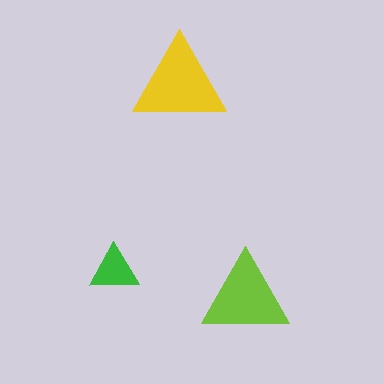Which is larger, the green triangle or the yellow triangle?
The yellow one.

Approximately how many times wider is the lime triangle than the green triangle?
About 2 times wider.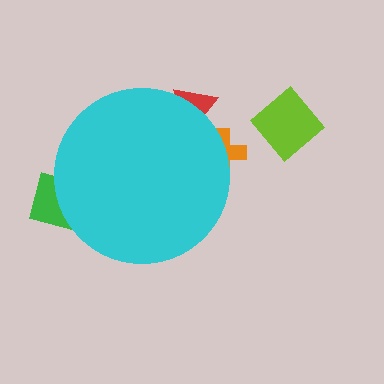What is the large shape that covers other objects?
A cyan circle.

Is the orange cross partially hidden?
Yes, the orange cross is partially hidden behind the cyan circle.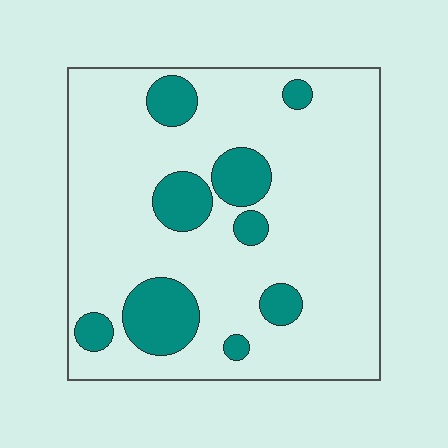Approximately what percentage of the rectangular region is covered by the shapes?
Approximately 20%.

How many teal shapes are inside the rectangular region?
9.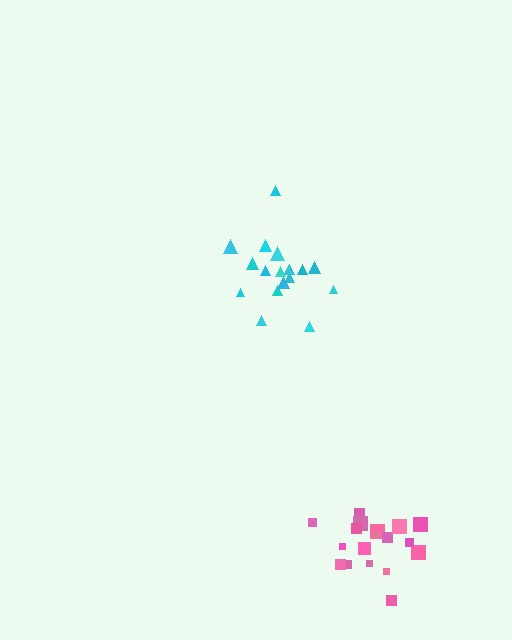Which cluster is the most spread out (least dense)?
Cyan.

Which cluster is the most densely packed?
Pink.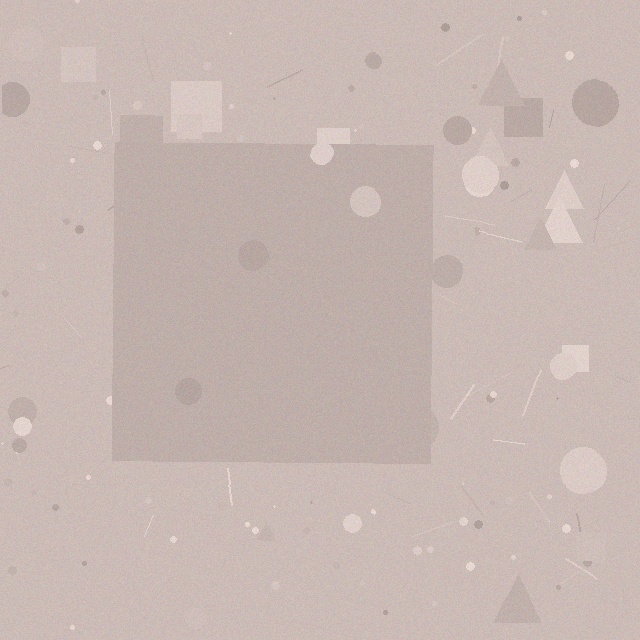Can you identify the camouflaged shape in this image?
The camouflaged shape is a square.